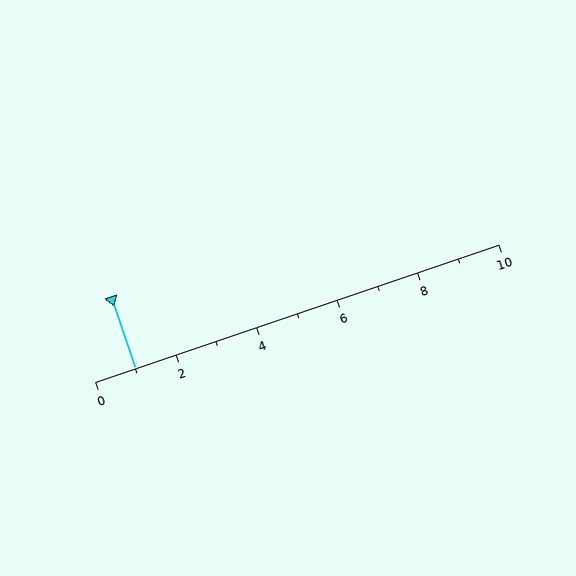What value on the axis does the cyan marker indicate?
The marker indicates approximately 1.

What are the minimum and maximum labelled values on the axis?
The axis runs from 0 to 10.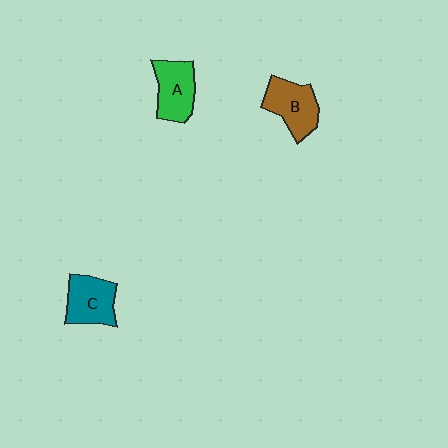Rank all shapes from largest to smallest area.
From largest to smallest: B (brown), C (teal), A (green).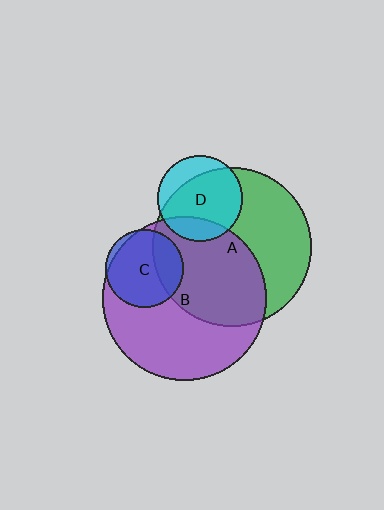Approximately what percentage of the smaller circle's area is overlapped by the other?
Approximately 50%.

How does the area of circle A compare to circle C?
Approximately 4.1 times.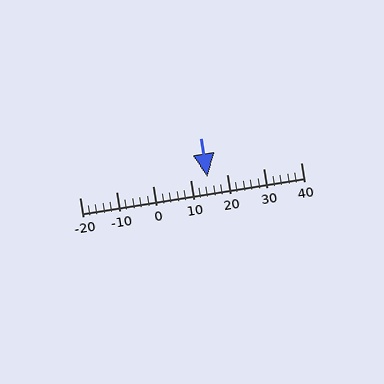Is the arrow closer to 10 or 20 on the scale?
The arrow is closer to 10.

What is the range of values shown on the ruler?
The ruler shows values from -20 to 40.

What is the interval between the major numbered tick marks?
The major tick marks are spaced 10 units apart.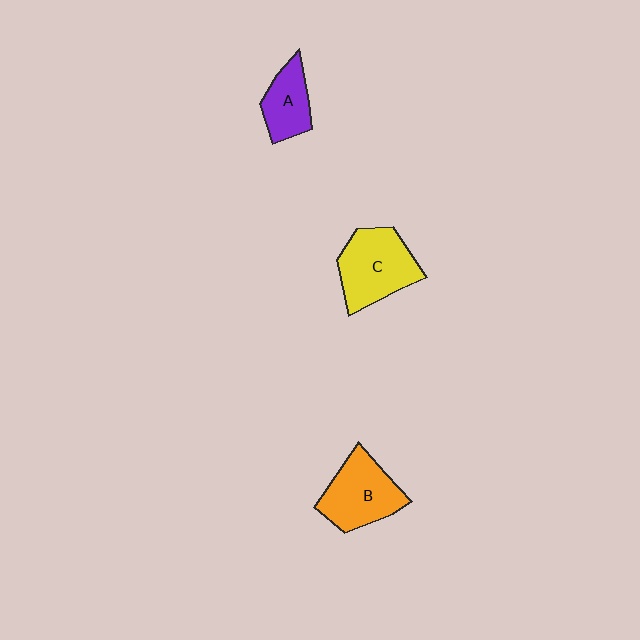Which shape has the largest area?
Shape C (yellow).